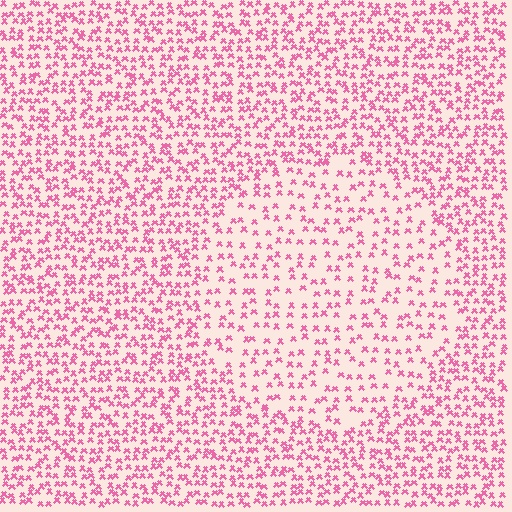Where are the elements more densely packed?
The elements are more densely packed outside the circle boundary.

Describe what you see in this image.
The image contains small pink elements arranged at two different densities. A circle-shaped region is visible where the elements are less densely packed than the surrounding area.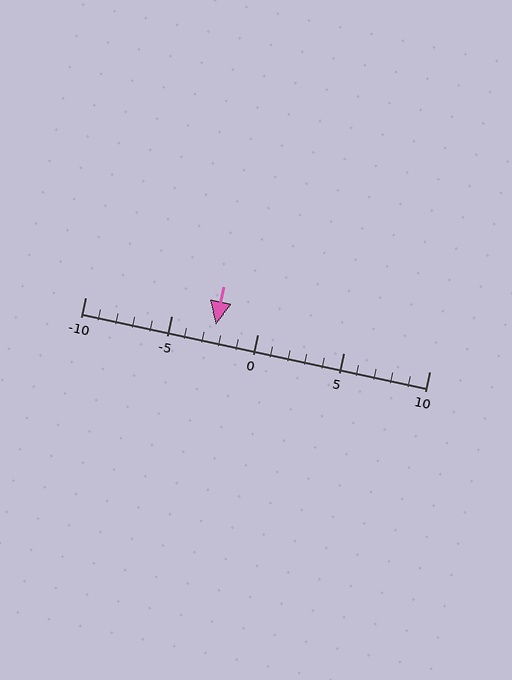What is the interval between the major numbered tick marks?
The major tick marks are spaced 5 units apart.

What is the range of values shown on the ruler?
The ruler shows values from -10 to 10.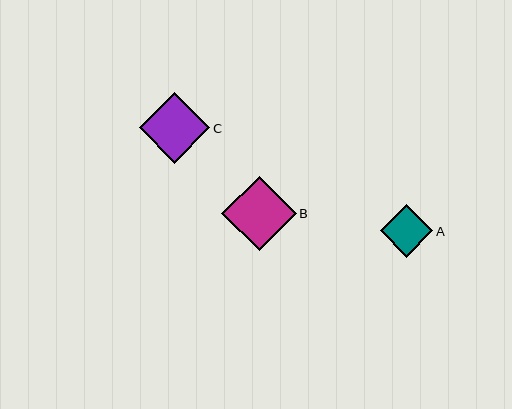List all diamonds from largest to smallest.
From largest to smallest: B, C, A.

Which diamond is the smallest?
Diamond A is the smallest with a size of approximately 52 pixels.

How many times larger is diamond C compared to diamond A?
Diamond C is approximately 1.3 times the size of diamond A.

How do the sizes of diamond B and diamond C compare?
Diamond B and diamond C are approximately the same size.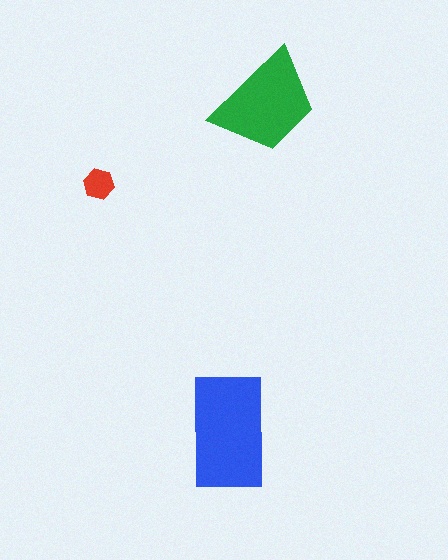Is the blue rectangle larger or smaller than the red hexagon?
Larger.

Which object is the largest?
The blue rectangle.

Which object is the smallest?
The red hexagon.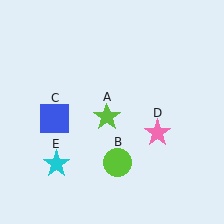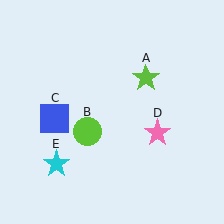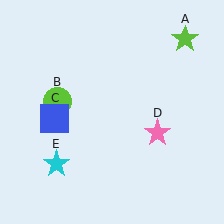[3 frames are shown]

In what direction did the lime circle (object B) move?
The lime circle (object B) moved up and to the left.